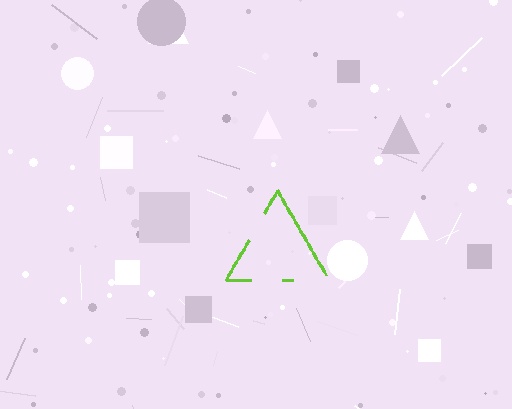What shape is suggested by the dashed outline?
The dashed outline suggests a triangle.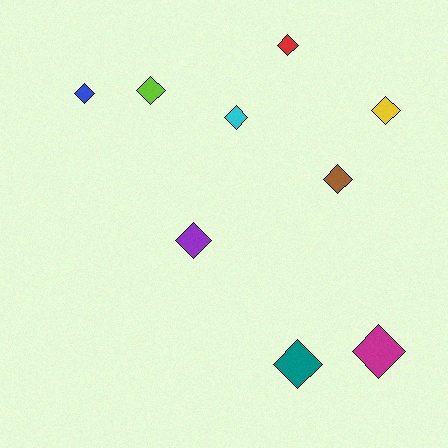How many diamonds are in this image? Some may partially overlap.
There are 9 diamonds.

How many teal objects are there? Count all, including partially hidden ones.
There is 1 teal object.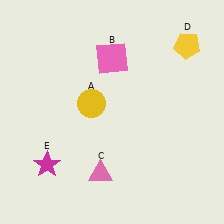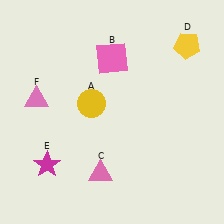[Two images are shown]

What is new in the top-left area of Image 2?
A pink triangle (F) was added in the top-left area of Image 2.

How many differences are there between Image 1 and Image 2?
There is 1 difference between the two images.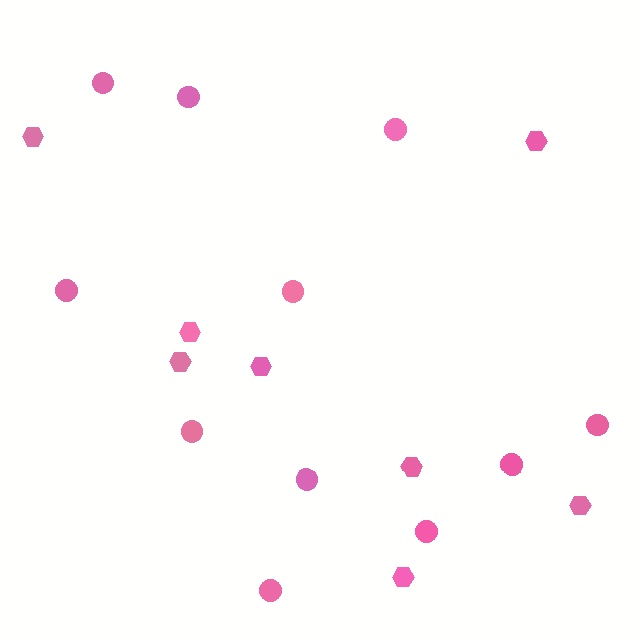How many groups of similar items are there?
There are 2 groups: one group of circles (11) and one group of hexagons (8).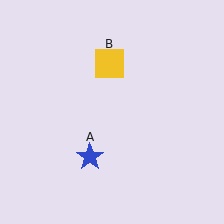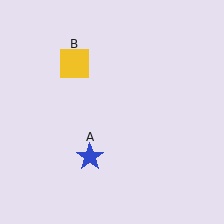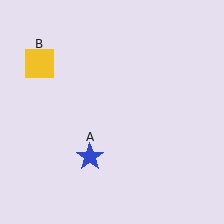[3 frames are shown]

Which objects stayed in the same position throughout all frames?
Blue star (object A) remained stationary.